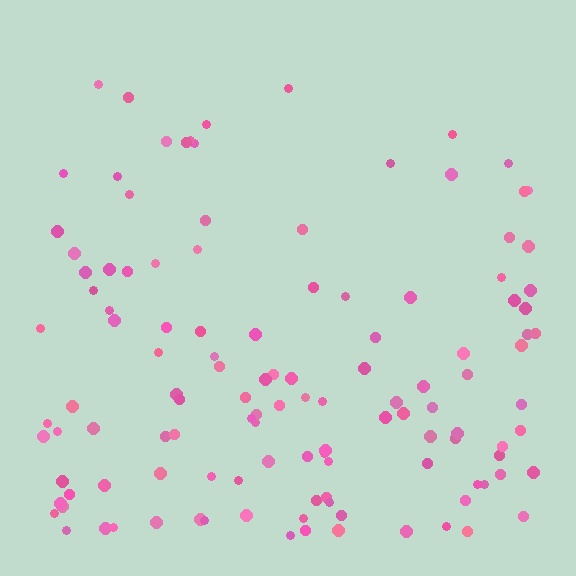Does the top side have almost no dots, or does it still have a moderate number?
Still a moderate number, just noticeably fewer than the bottom.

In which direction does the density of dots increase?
From top to bottom, with the bottom side densest.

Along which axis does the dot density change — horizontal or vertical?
Vertical.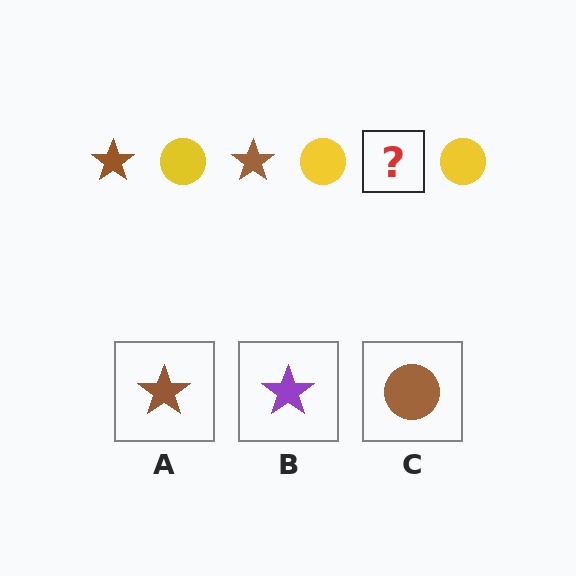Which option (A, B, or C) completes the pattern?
A.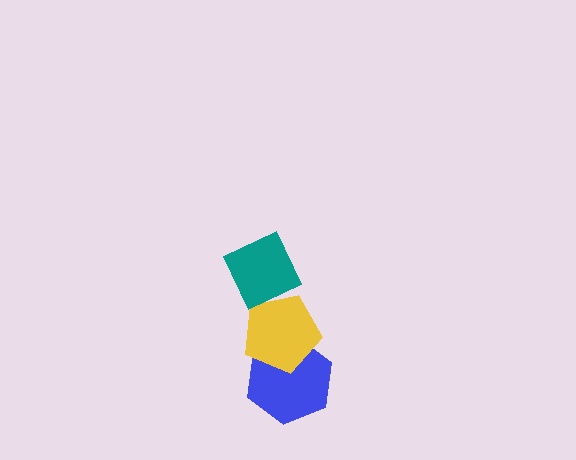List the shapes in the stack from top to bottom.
From top to bottom: the teal diamond, the yellow pentagon, the blue hexagon.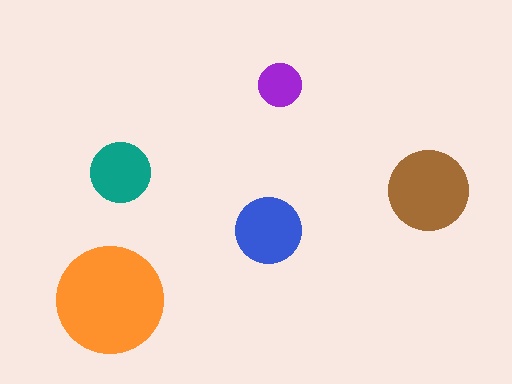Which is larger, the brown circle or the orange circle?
The orange one.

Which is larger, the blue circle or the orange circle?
The orange one.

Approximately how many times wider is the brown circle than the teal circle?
About 1.5 times wider.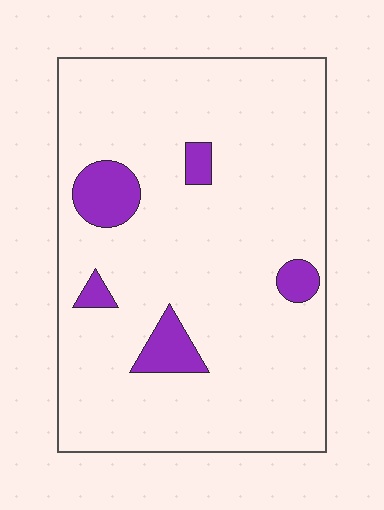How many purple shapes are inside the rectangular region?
5.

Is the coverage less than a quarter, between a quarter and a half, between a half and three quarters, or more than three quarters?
Less than a quarter.